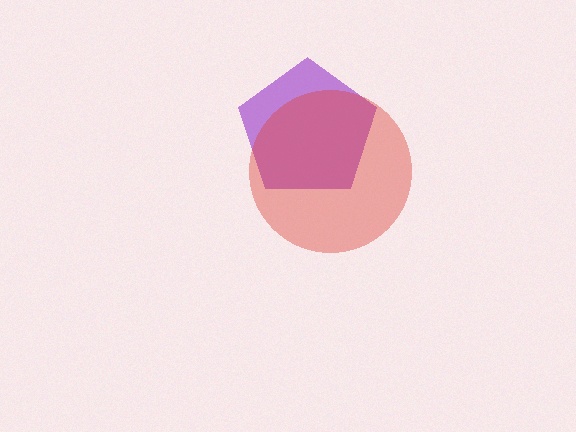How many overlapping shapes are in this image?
There are 2 overlapping shapes in the image.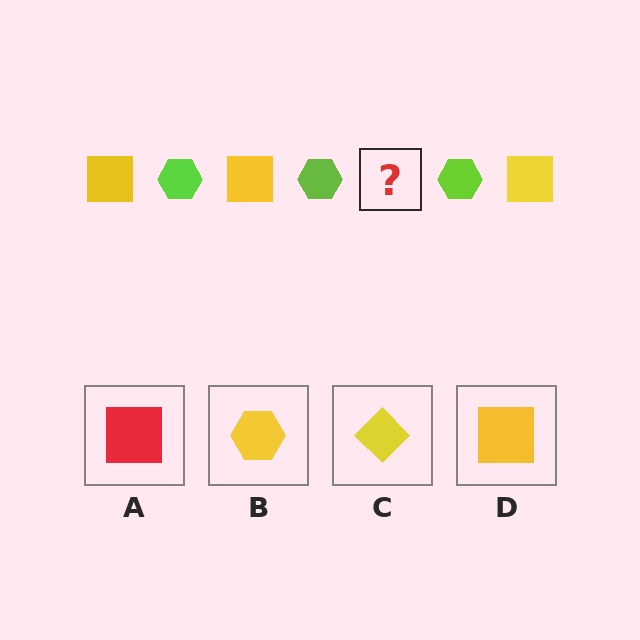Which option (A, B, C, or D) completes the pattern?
D.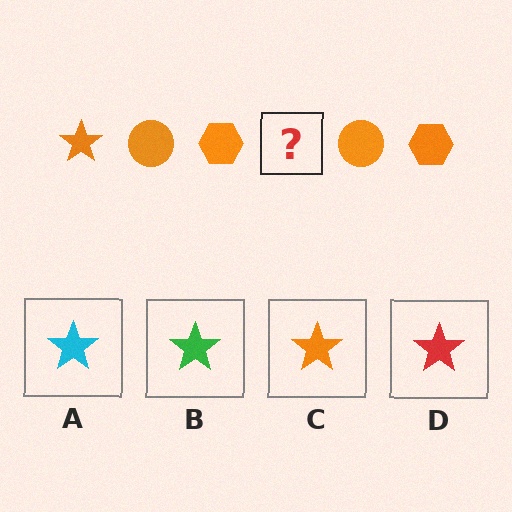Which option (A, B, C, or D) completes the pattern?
C.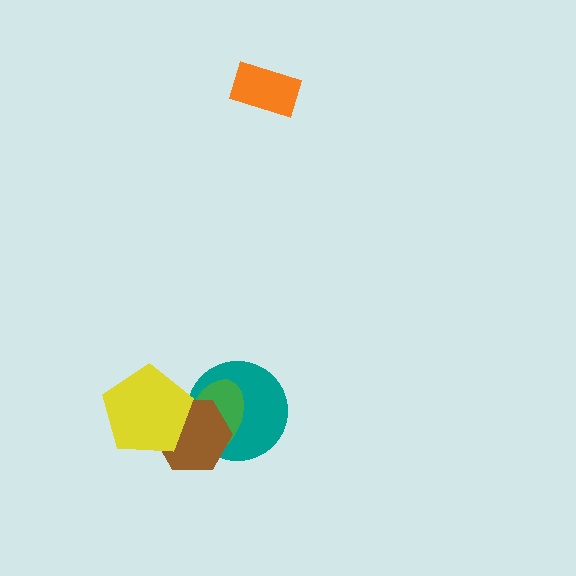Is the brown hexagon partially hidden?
Yes, it is partially covered by another shape.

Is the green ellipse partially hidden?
Yes, it is partially covered by another shape.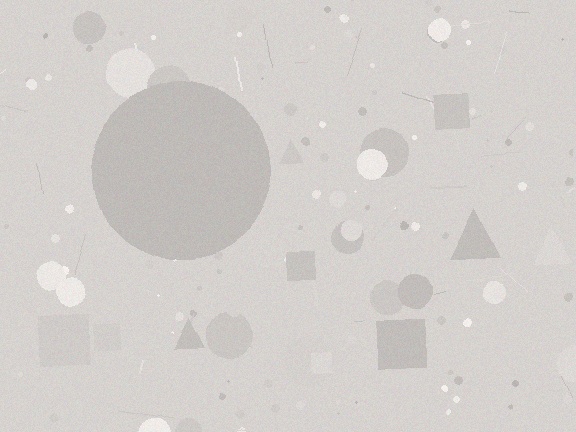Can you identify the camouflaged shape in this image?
The camouflaged shape is a circle.